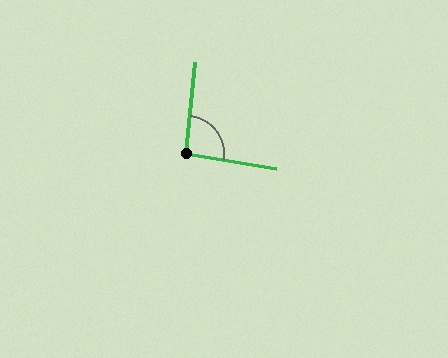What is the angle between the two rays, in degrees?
Approximately 93 degrees.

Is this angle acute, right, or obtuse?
It is approximately a right angle.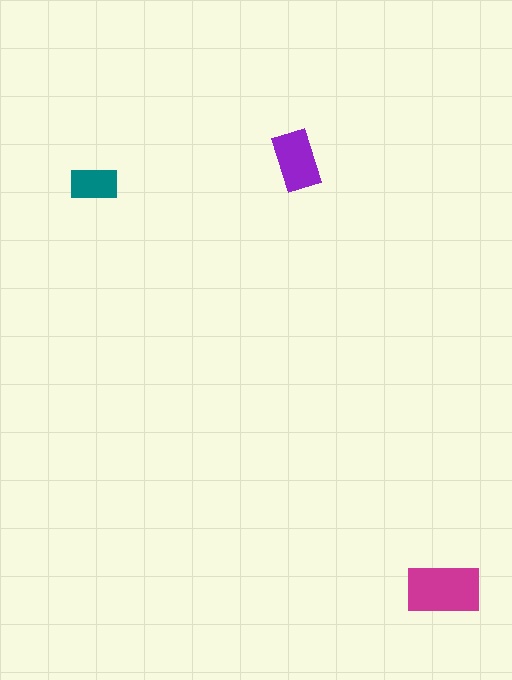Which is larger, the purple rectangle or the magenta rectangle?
The magenta one.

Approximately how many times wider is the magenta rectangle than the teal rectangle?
About 1.5 times wider.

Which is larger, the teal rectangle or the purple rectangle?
The purple one.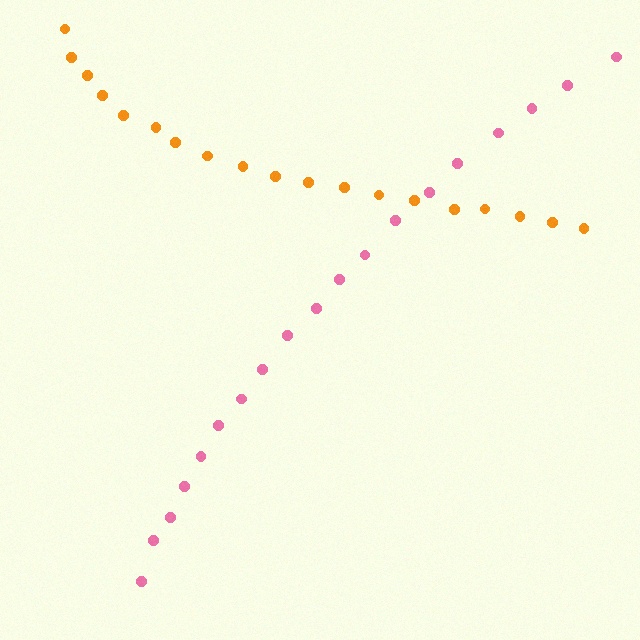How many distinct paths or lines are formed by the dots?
There are 2 distinct paths.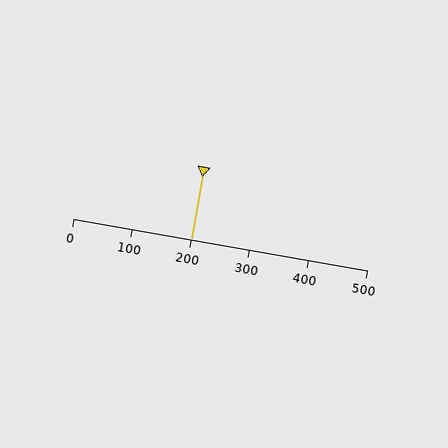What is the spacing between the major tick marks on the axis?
The major ticks are spaced 100 apart.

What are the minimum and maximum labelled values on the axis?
The axis runs from 0 to 500.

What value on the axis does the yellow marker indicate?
The marker indicates approximately 200.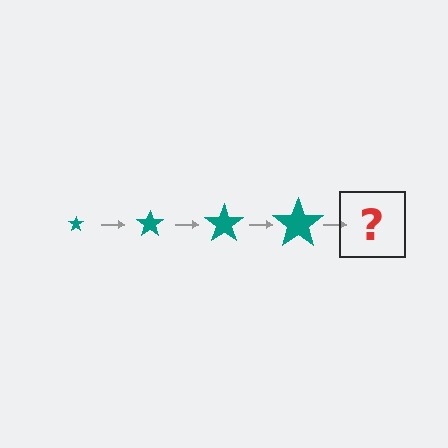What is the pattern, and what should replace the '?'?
The pattern is that the star gets progressively larger each step. The '?' should be a teal star, larger than the previous one.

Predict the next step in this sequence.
The next step is a teal star, larger than the previous one.